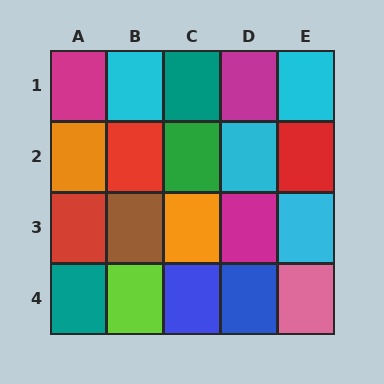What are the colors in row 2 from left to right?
Orange, red, green, cyan, red.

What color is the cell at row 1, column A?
Magenta.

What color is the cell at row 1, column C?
Teal.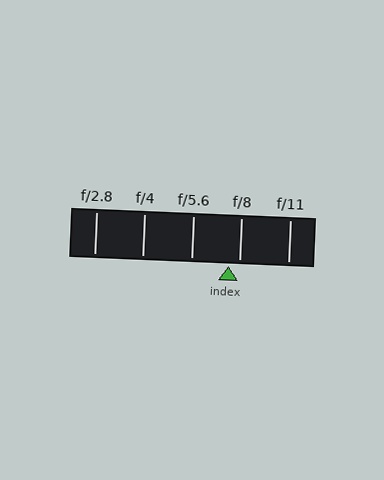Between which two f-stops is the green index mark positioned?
The index mark is between f/5.6 and f/8.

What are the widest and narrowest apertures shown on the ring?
The widest aperture shown is f/2.8 and the narrowest is f/11.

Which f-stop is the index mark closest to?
The index mark is closest to f/8.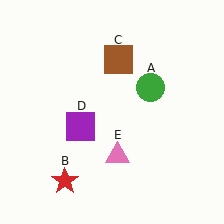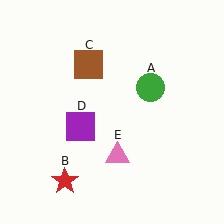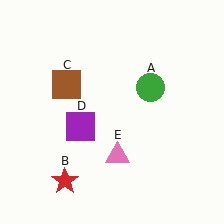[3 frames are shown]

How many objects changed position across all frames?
1 object changed position: brown square (object C).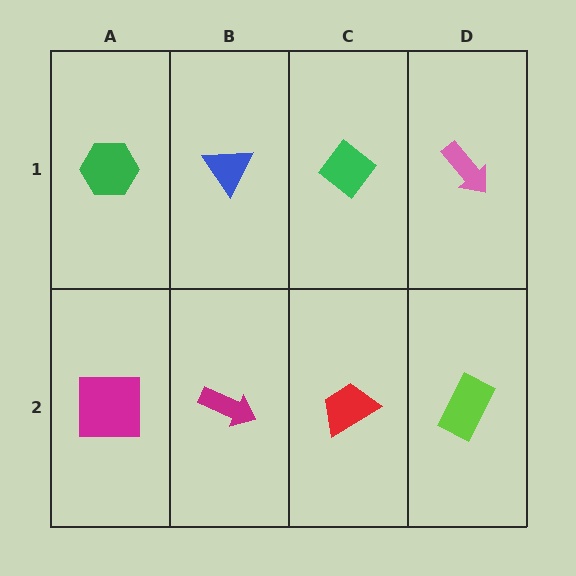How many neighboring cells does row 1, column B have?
3.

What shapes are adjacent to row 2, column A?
A green hexagon (row 1, column A), a magenta arrow (row 2, column B).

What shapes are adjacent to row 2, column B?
A blue triangle (row 1, column B), a magenta square (row 2, column A), a red trapezoid (row 2, column C).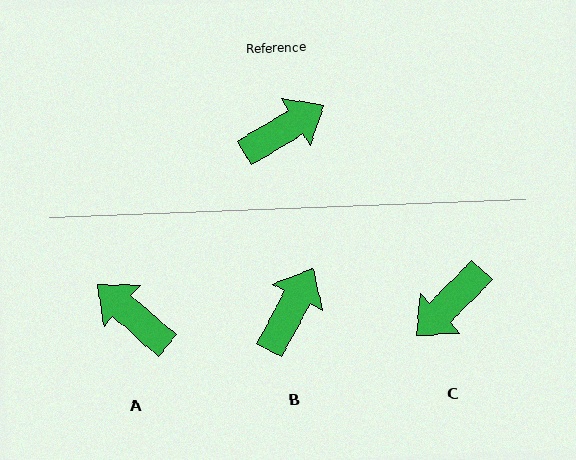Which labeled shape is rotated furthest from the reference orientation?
C, about 166 degrees away.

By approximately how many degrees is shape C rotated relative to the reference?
Approximately 166 degrees clockwise.